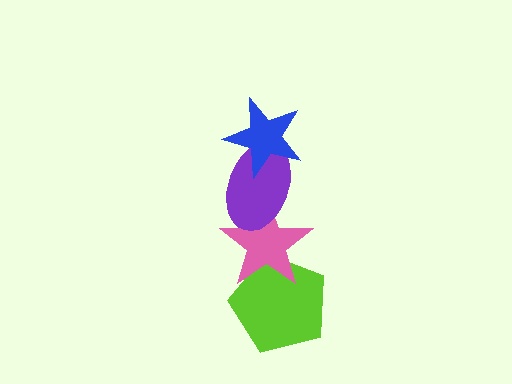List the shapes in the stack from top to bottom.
From top to bottom: the blue star, the purple ellipse, the pink star, the lime pentagon.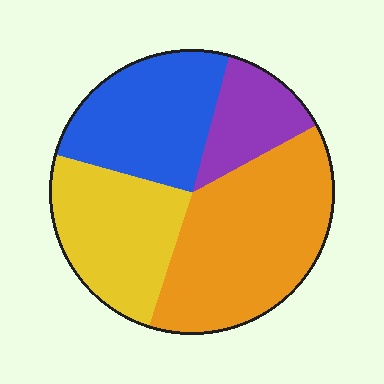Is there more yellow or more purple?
Yellow.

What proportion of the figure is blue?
Blue covers roughly 25% of the figure.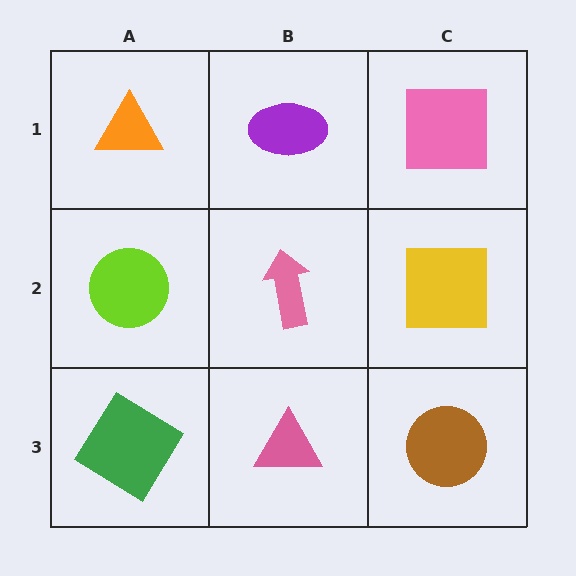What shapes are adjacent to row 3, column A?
A lime circle (row 2, column A), a pink triangle (row 3, column B).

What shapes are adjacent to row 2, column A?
An orange triangle (row 1, column A), a green diamond (row 3, column A), a pink arrow (row 2, column B).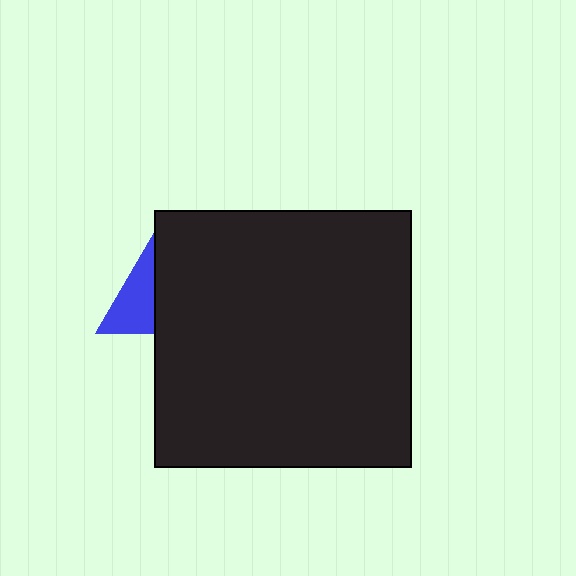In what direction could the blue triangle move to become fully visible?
The blue triangle could move left. That would shift it out from behind the black square entirely.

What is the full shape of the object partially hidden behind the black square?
The partially hidden object is a blue triangle.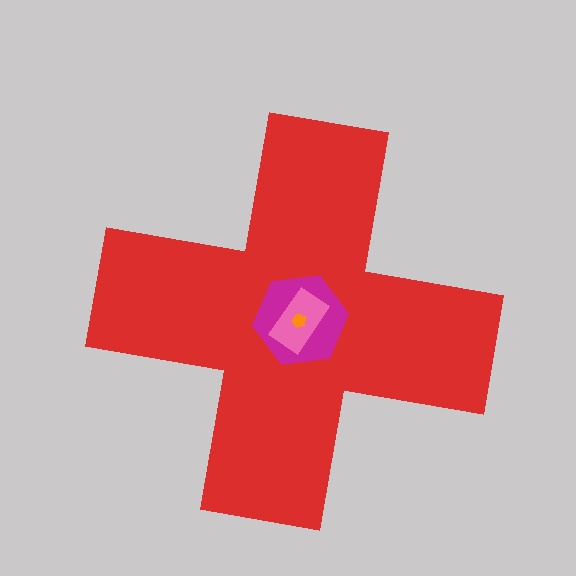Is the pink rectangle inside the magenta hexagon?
Yes.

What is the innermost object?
The orange pentagon.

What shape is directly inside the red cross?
The magenta hexagon.